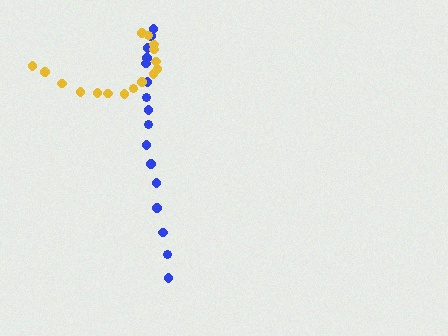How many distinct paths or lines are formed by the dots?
There are 2 distinct paths.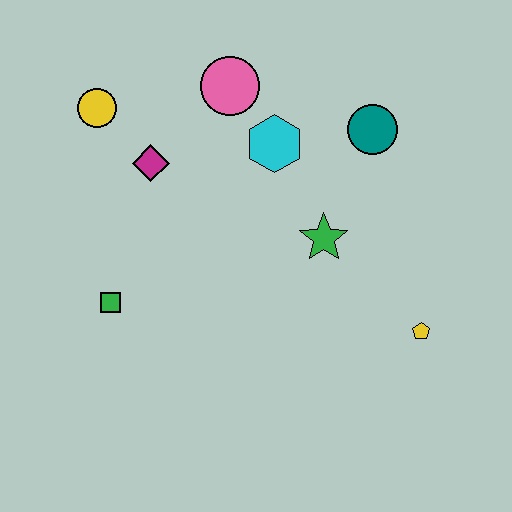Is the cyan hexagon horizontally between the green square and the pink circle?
No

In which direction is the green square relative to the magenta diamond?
The green square is below the magenta diamond.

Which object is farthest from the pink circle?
The yellow pentagon is farthest from the pink circle.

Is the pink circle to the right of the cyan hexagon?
No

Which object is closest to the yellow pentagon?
The green star is closest to the yellow pentagon.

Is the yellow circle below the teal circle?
No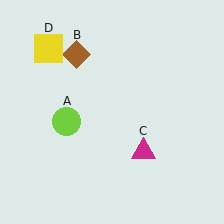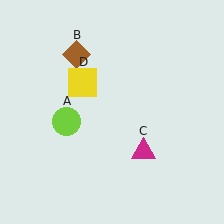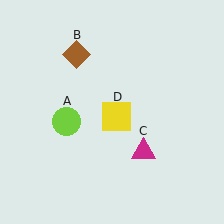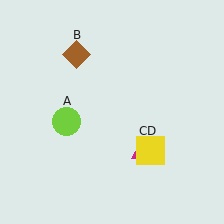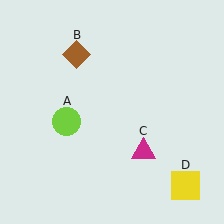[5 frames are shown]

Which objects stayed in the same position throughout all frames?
Lime circle (object A) and brown diamond (object B) and magenta triangle (object C) remained stationary.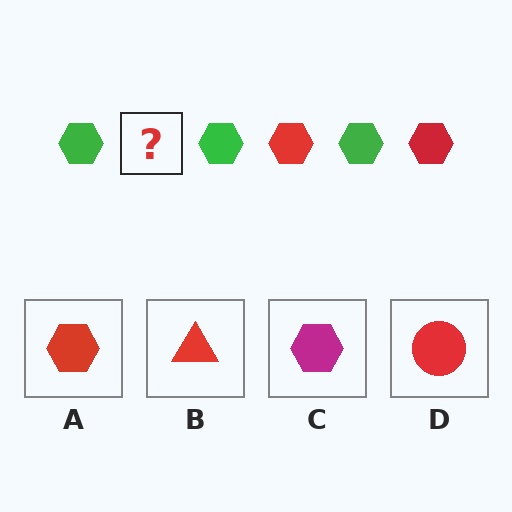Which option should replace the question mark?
Option A.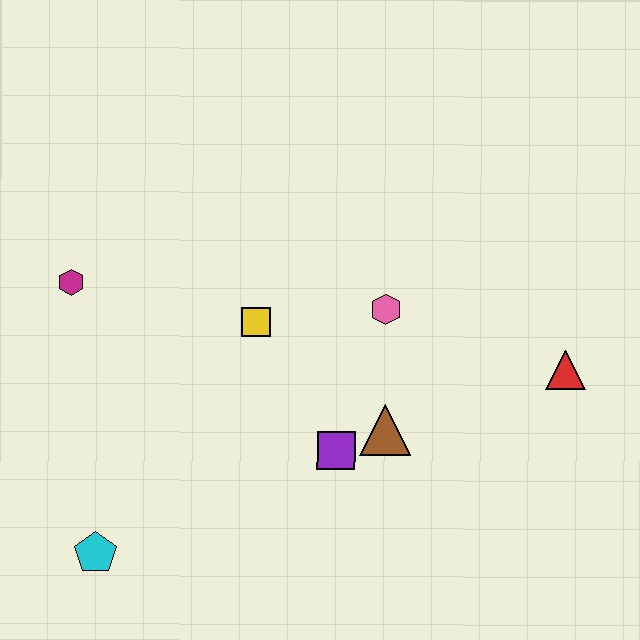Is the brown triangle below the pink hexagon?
Yes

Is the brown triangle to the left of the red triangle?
Yes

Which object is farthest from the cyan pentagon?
The red triangle is farthest from the cyan pentagon.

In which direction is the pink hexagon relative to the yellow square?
The pink hexagon is to the right of the yellow square.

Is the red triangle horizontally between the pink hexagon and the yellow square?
No